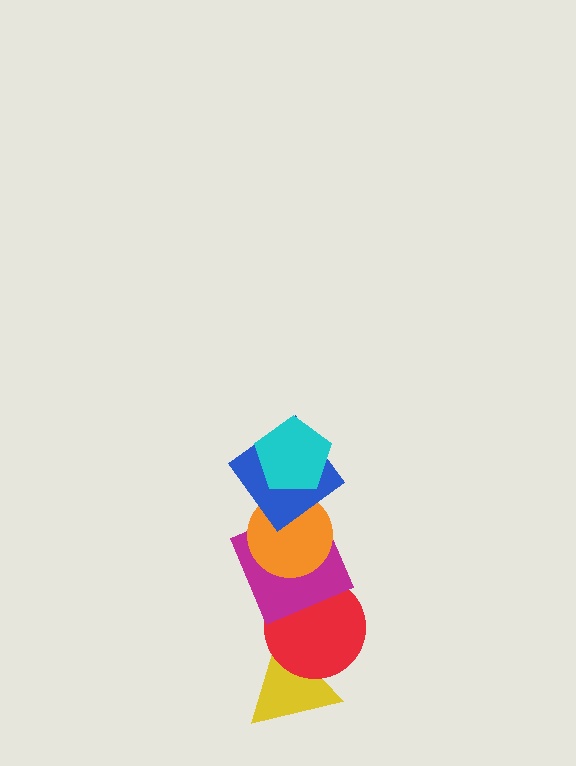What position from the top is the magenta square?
The magenta square is 4th from the top.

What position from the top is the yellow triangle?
The yellow triangle is 6th from the top.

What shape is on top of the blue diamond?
The cyan pentagon is on top of the blue diamond.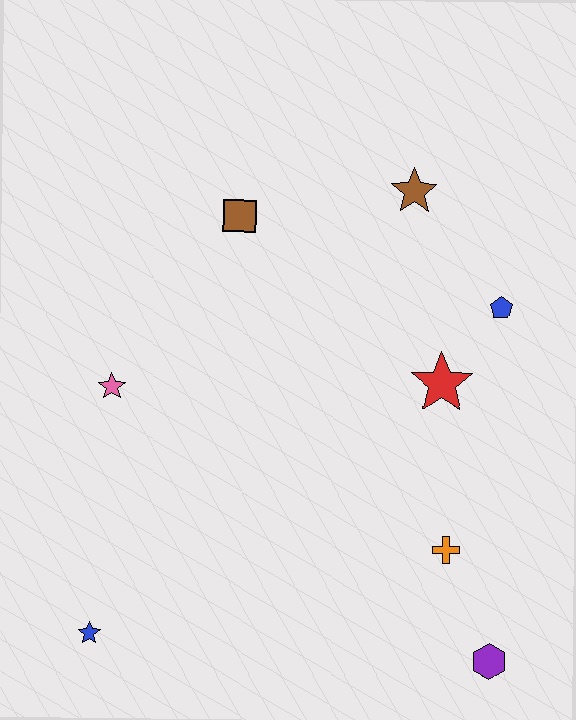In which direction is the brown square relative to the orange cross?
The brown square is above the orange cross.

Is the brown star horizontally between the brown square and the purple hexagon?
Yes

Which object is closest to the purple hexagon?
The orange cross is closest to the purple hexagon.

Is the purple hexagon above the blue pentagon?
No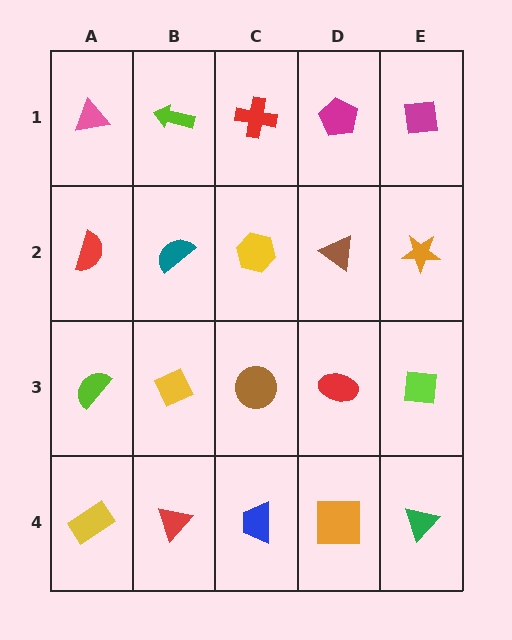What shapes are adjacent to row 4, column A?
A lime semicircle (row 3, column A), a red triangle (row 4, column B).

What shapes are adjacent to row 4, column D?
A red ellipse (row 3, column D), a blue trapezoid (row 4, column C), a green triangle (row 4, column E).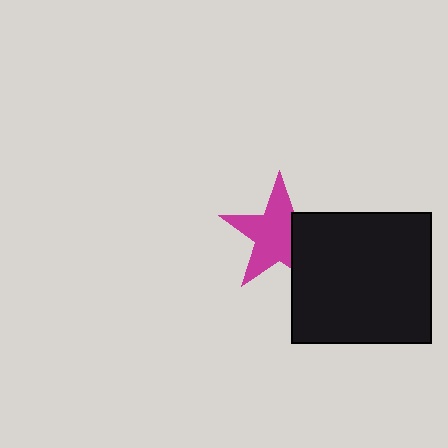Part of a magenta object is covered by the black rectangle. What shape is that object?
It is a star.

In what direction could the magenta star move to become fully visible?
The magenta star could move left. That would shift it out from behind the black rectangle entirely.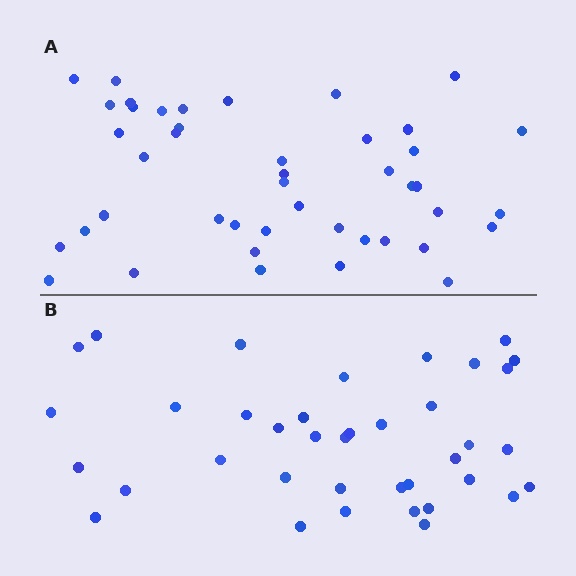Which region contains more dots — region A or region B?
Region A (the top region) has more dots.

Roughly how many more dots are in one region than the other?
Region A has about 6 more dots than region B.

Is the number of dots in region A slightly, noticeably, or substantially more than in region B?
Region A has only slightly more — the two regions are fairly close. The ratio is roughly 1.2 to 1.